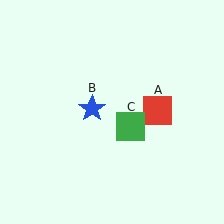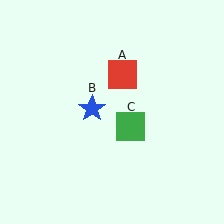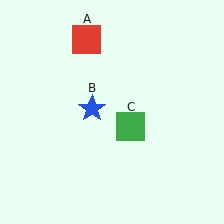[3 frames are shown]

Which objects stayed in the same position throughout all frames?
Blue star (object B) and green square (object C) remained stationary.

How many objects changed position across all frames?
1 object changed position: red square (object A).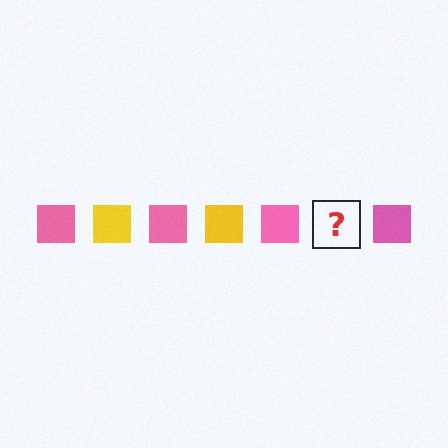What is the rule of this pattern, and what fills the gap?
The rule is that the pattern cycles through pink, yellow squares. The gap should be filled with a yellow square.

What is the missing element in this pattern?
The missing element is a yellow square.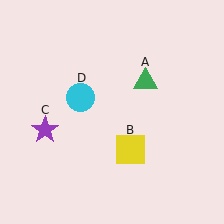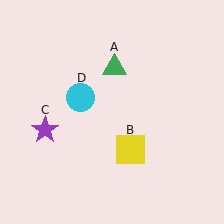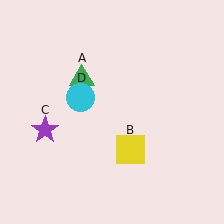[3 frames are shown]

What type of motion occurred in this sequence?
The green triangle (object A) rotated counterclockwise around the center of the scene.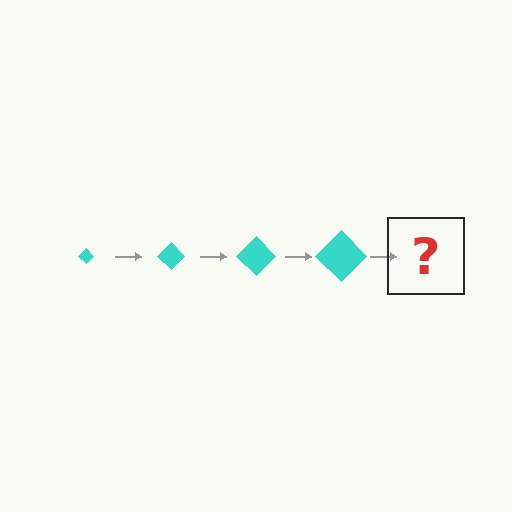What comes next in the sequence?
The next element should be a cyan diamond, larger than the previous one.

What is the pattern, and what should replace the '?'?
The pattern is that the diamond gets progressively larger each step. The '?' should be a cyan diamond, larger than the previous one.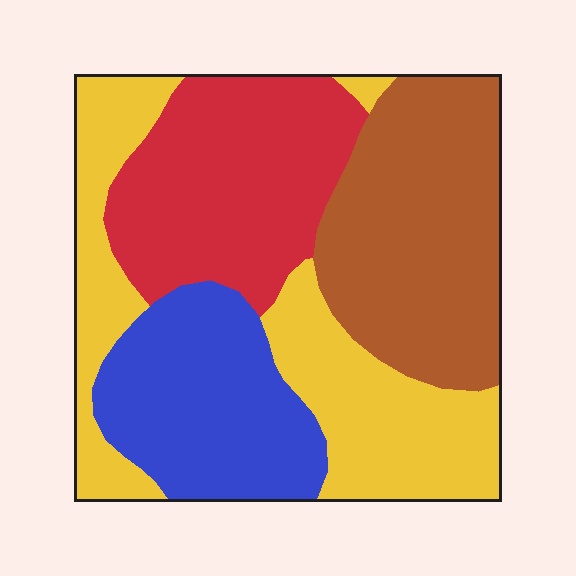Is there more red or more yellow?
Yellow.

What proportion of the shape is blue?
Blue covers around 20% of the shape.